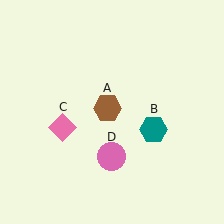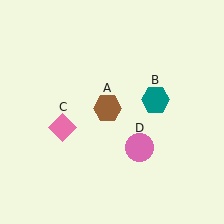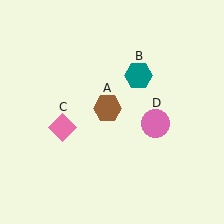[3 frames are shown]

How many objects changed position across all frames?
2 objects changed position: teal hexagon (object B), pink circle (object D).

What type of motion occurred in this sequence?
The teal hexagon (object B), pink circle (object D) rotated counterclockwise around the center of the scene.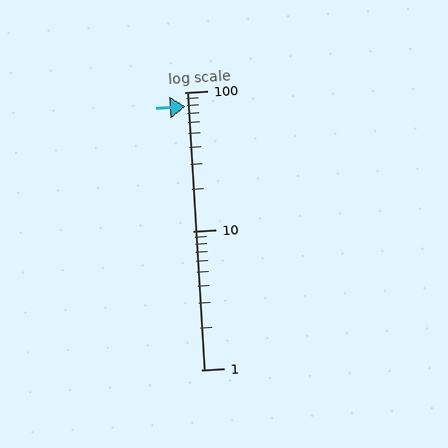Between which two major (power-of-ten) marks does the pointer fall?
The pointer is between 10 and 100.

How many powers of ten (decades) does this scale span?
The scale spans 2 decades, from 1 to 100.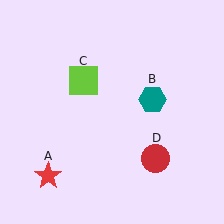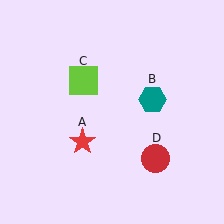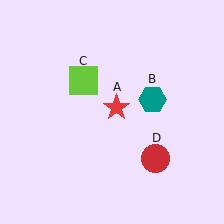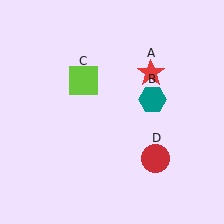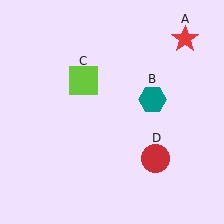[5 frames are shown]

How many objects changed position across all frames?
1 object changed position: red star (object A).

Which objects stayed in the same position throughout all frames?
Teal hexagon (object B) and lime square (object C) and red circle (object D) remained stationary.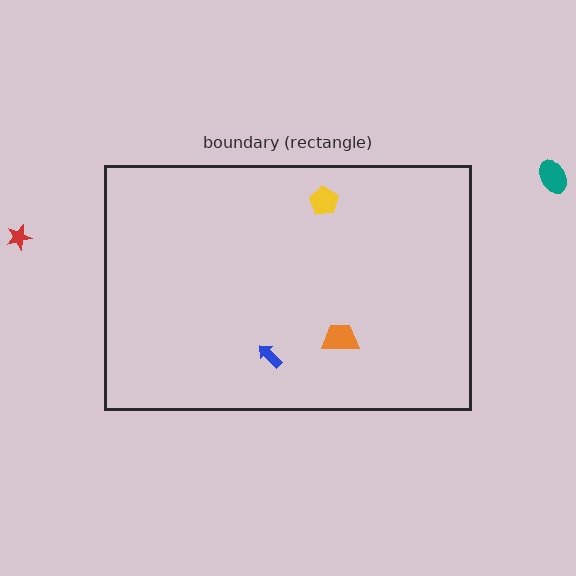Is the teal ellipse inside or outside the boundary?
Outside.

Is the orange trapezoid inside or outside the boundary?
Inside.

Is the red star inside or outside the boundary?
Outside.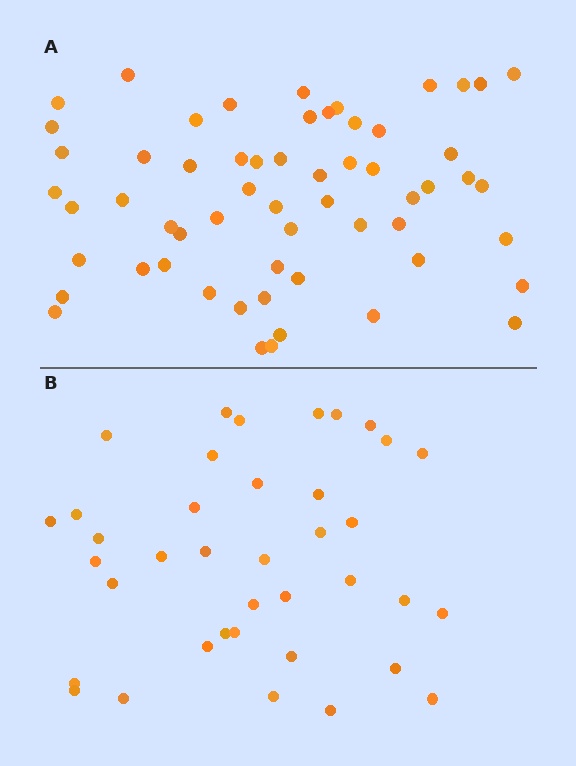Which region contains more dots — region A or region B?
Region A (the top region) has more dots.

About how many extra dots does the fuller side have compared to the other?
Region A has approximately 20 more dots than region B.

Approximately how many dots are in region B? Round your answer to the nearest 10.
About 40 dots. (The exact count is 38, which rounds to 40.)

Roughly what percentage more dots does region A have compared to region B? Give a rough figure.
About 55% more.